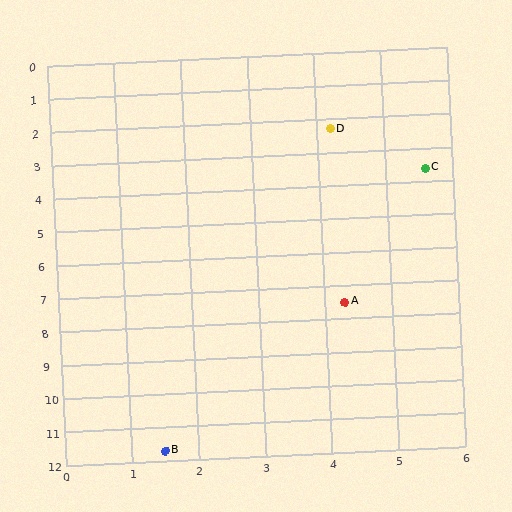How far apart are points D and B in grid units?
Points D and B are about 9.8 grid units apart.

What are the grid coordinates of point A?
Point A is at approximately (4.3, 7.5).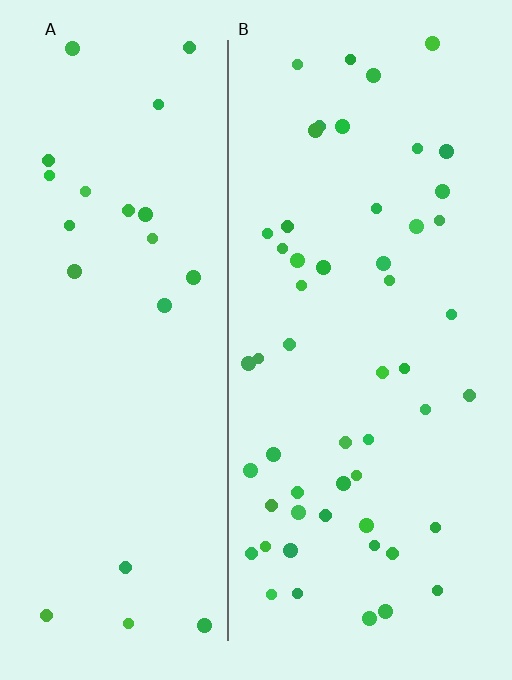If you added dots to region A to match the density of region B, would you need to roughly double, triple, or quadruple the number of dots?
Approximately double.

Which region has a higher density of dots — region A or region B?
B (the right).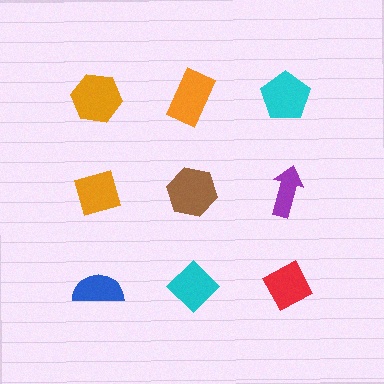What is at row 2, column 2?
A brown hexagon.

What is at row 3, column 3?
A red diamond.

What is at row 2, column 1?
An orange diamond.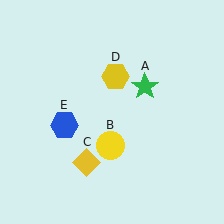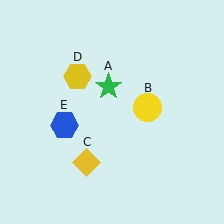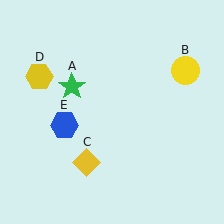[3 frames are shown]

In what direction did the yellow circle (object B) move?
The yellow circle (object B) moved up and to the right.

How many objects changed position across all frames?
3 objects changed position: green star (object A), yellow circle (object B), yellow hexagon (object D).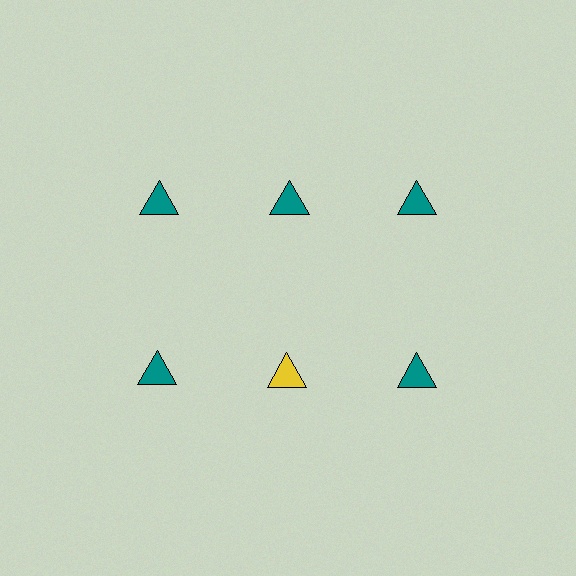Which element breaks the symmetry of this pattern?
The yellow triangle in the second row, second from left column breaks the symmetry. All other shapes are teal triangles.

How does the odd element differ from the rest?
It has a different color: yellow instead of teal.